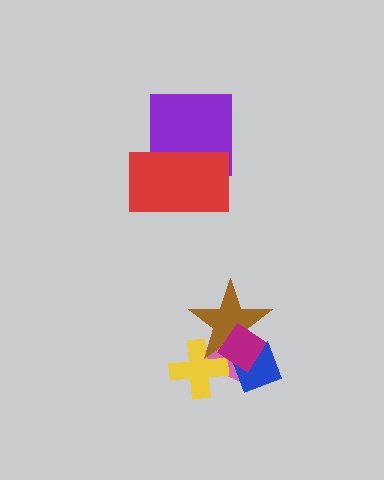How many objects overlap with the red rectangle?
1 object overlaps with the red rectangle.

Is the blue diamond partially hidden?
Yes, it is partially covered by another shape.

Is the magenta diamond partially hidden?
No, no other shape covers it.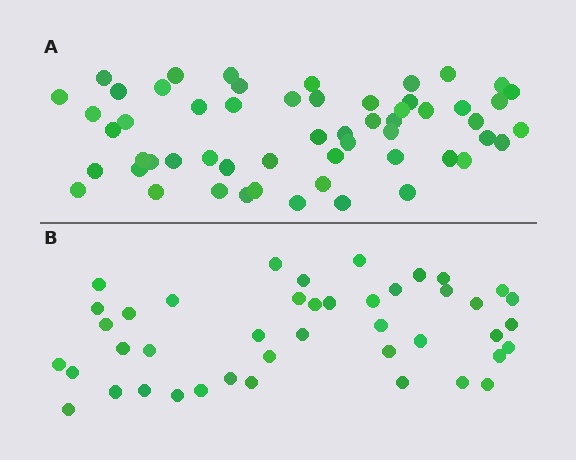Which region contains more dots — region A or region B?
Region A (the top region) has more dots.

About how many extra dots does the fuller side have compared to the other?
Region A has approximately 15 more dots than region B.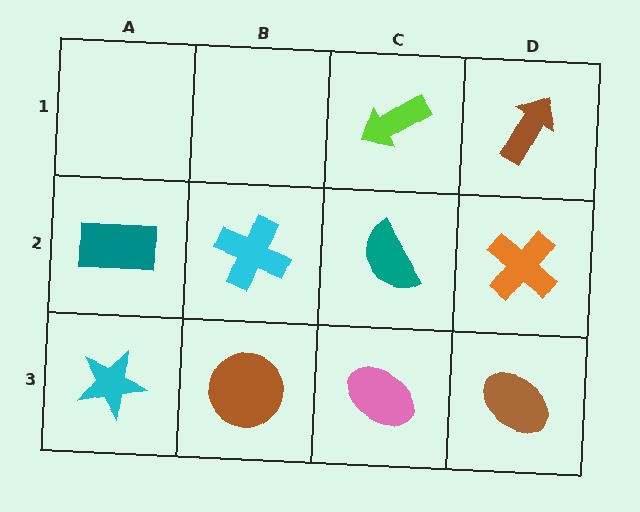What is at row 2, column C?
A teal semicircle.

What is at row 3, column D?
A brown ellipse.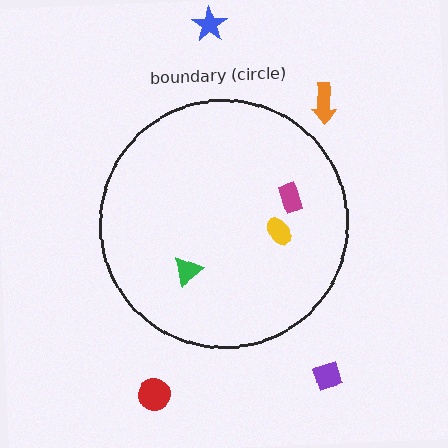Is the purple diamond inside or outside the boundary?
Outside.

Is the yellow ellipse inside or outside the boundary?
Inside.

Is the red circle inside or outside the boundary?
Outside.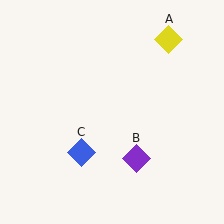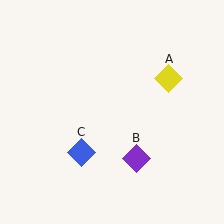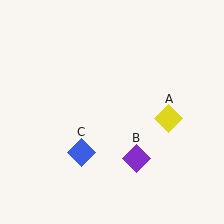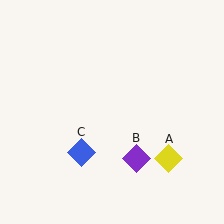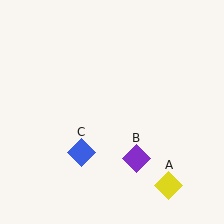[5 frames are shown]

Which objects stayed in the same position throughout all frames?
Purple diamond (object B) and blue diamond (object C) remained stationary.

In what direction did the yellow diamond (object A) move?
The yellow diamond (object A) moved down.